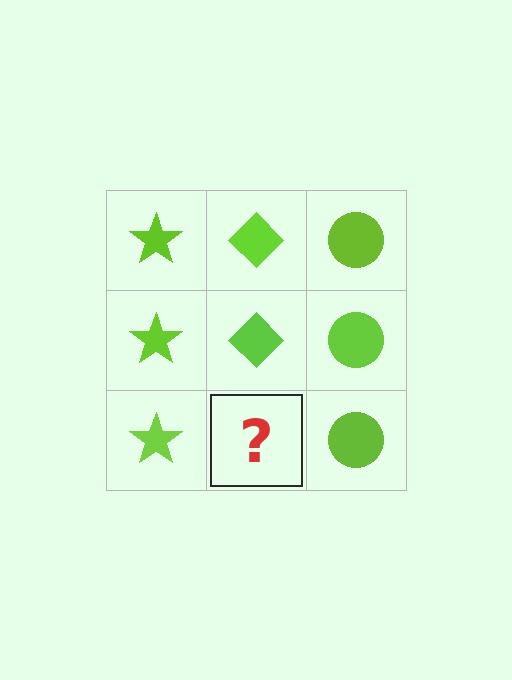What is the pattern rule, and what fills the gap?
The rule is that each column has a consistent shape. The gap should be filled with a lime diamond.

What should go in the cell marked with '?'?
The missing cell should contain a lime diamond.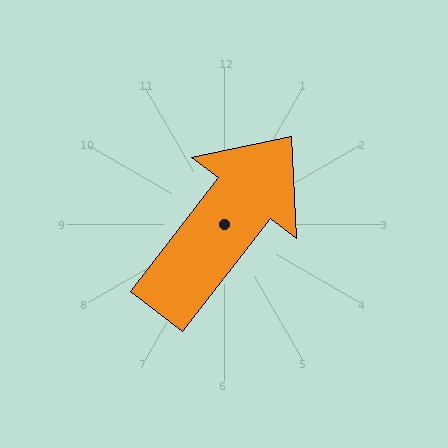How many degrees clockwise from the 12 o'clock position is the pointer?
Approximately 38 degrees.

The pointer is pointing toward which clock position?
Roughly 1 o'clock.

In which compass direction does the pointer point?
Northeast.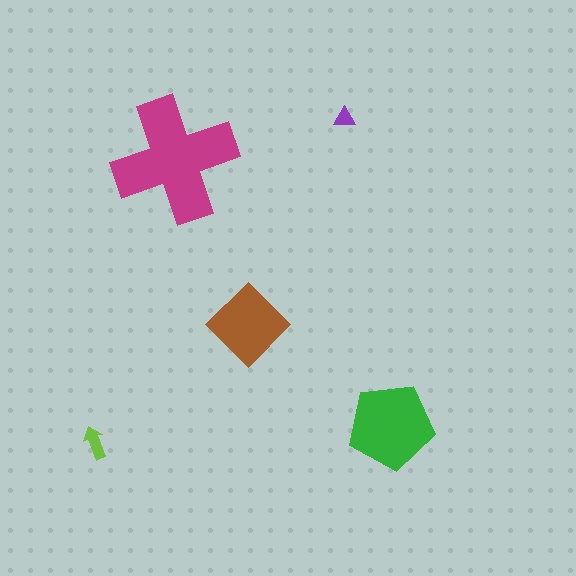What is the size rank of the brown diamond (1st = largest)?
3rd.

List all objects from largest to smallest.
The magenta cross, the green pentagon, the brown diamond, the lime arrow, the purple triangle.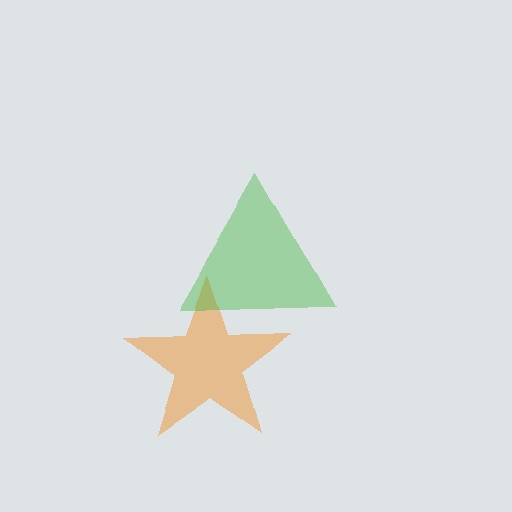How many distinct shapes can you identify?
There are 2 distinct shapes: an orange star, a green triangle.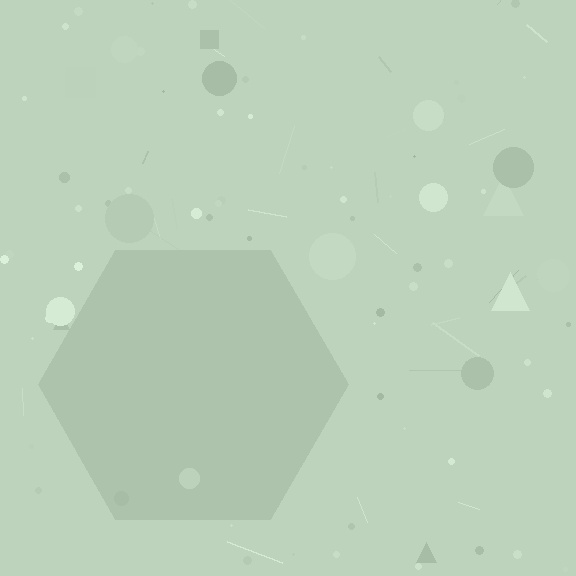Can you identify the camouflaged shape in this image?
The camouflaged shape is a hexagon.